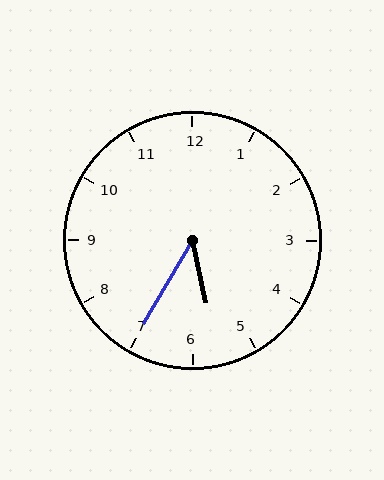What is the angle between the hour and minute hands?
Approximately 42 degrees.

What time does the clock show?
5:35.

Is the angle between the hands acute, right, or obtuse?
It is acute.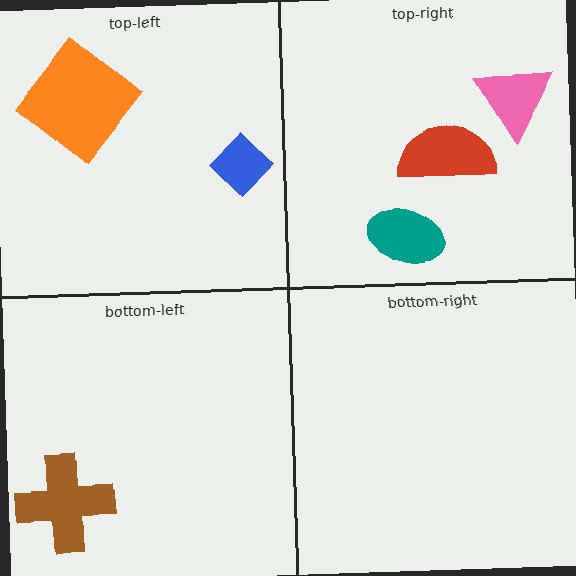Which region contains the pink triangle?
The top-right region.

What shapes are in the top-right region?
The pink triangle, the teal ellipse, the red semicircle.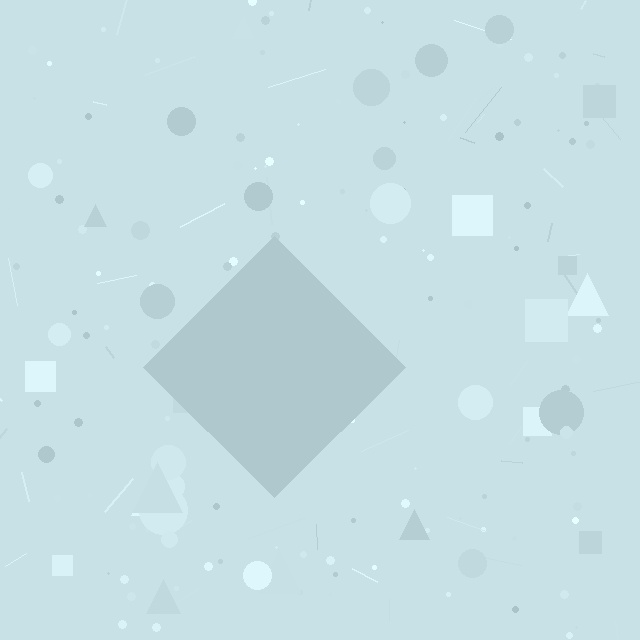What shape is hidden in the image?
A diamond is hidden in the image.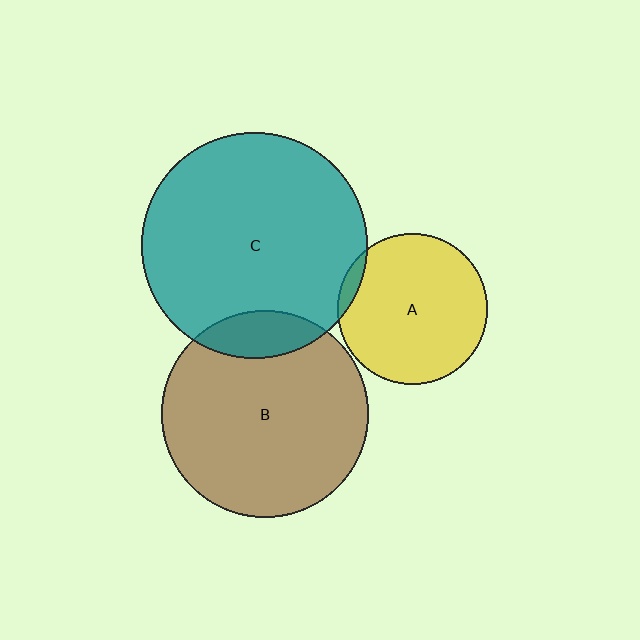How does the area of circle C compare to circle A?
Approximately 2.3 times.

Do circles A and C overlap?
Yes.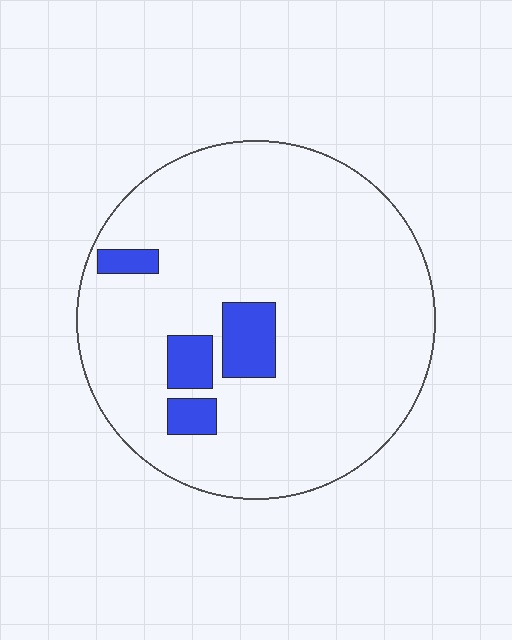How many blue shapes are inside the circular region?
4.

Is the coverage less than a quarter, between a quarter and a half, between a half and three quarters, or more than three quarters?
Less than a quarter.